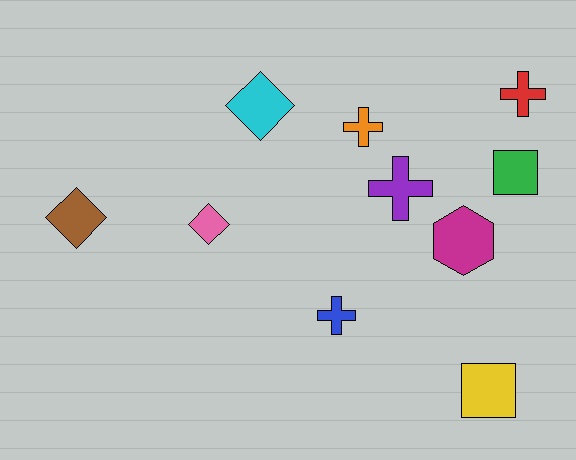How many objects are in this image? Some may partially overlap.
There are 10 objects.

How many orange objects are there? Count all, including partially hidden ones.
There is 1 orange object.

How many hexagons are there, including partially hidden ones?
There is 1 hexagon.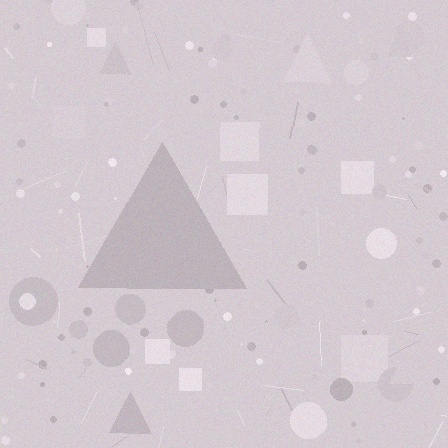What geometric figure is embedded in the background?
A triangle is embedded in the background.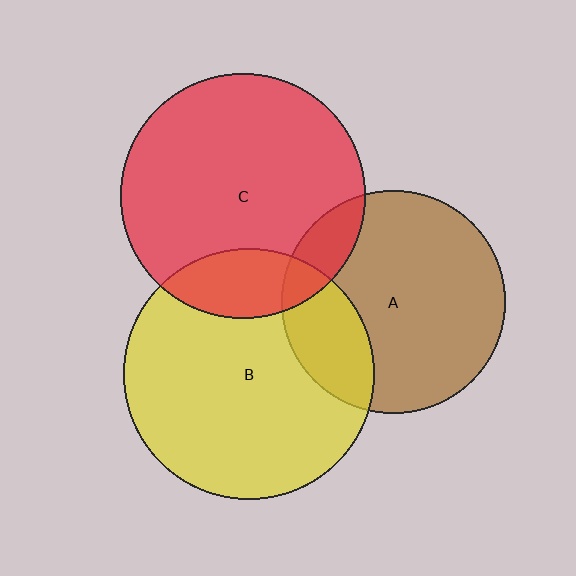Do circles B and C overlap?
Yes.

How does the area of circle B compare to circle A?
Approximately 1.3 times.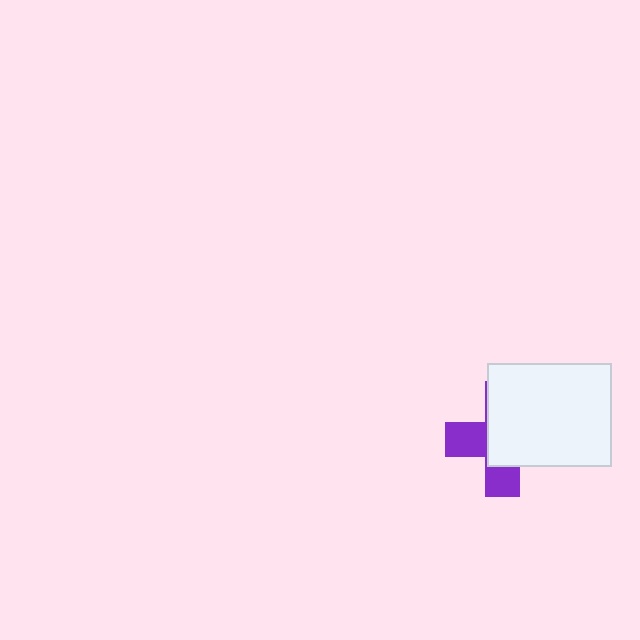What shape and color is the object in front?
The object in front is a white rectangle.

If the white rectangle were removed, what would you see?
You would see the complete purple cross.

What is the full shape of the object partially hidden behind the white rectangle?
The partially hidden object is a purple cross.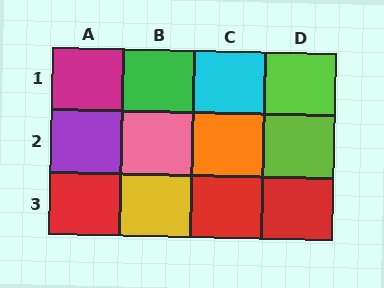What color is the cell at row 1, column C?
Cyan.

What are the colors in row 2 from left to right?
Purple, pink, orange, lime.